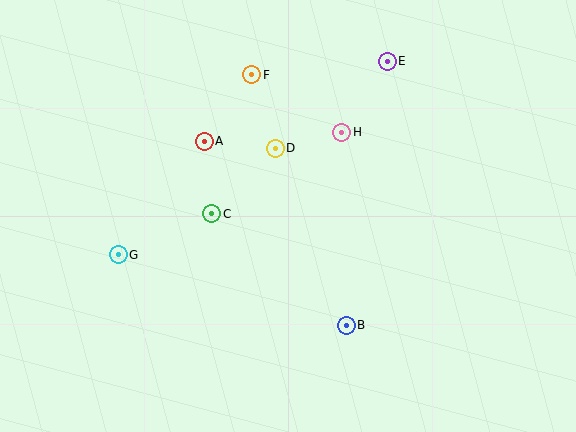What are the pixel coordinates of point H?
Point H is at (342, 132).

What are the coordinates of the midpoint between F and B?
The midpoint between F and B is at (299, 200).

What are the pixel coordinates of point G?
Point G is at (118, 255).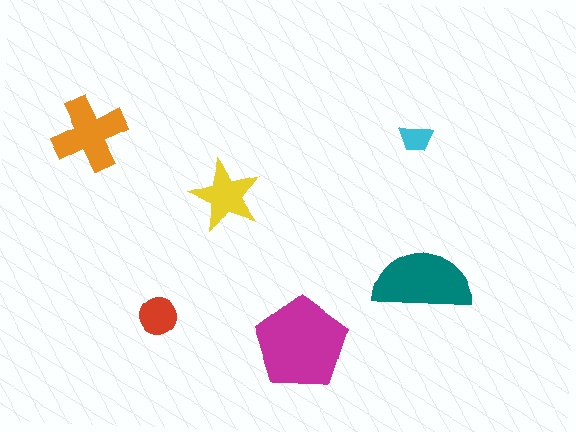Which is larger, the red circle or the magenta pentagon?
The magenta pentagon.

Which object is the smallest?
The cyan trapezoid.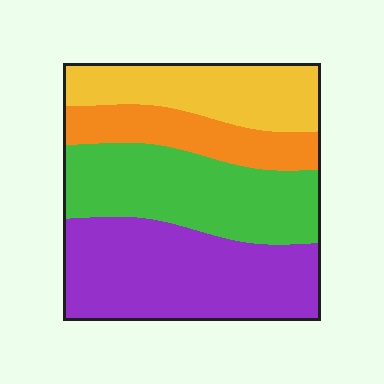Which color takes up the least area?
Orange, at roughly 15%.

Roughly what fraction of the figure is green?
Green takes up about one quarter (1/4) of the figure.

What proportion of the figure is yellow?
Yellow takes up between a sixth and a third of the figure.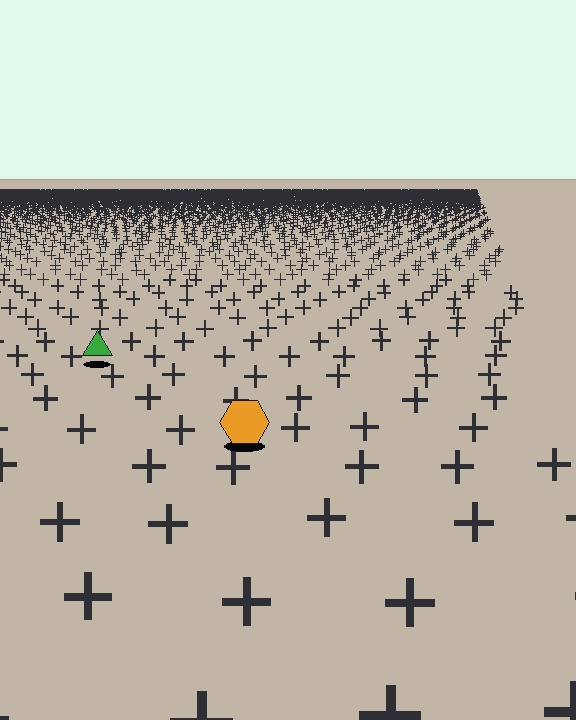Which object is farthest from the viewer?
The green triangle is farthest from the viewer. It appears smaller and the ground texture around it is denser.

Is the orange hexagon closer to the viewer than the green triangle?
Yes. The orange hexagon is closer — you can tell from the texture gradient: the ground texture is coarser near it.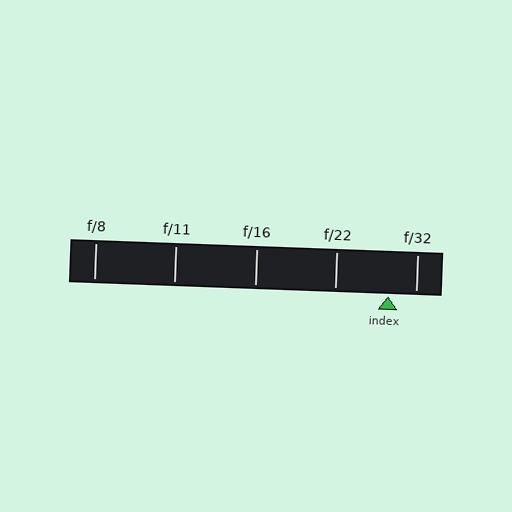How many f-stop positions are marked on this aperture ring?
There are 5 f-stop positions marked.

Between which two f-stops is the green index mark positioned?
The index mark is between f/22 and f/32.